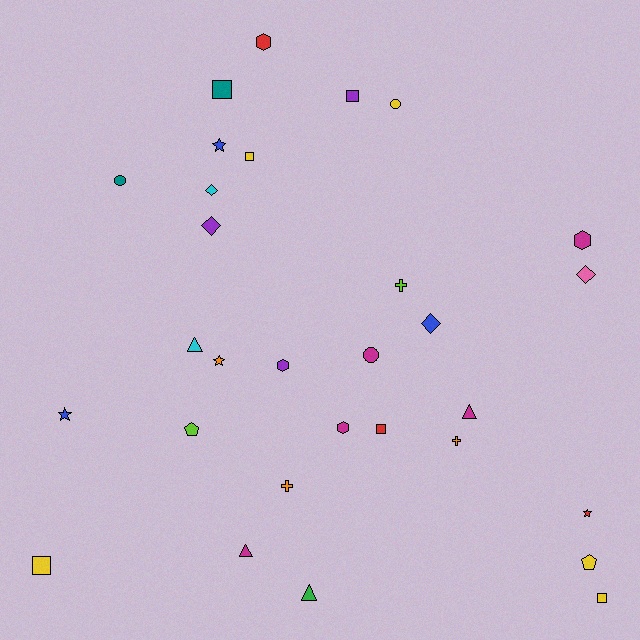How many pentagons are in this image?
There are 2 pentagons.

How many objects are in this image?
There are 30 objects.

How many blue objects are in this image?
There are 3 blue objects.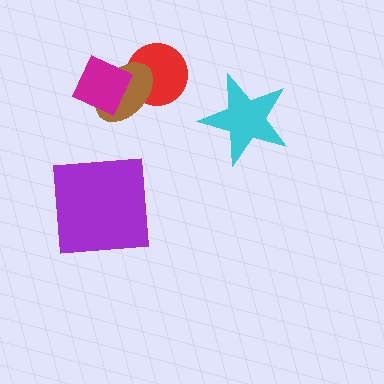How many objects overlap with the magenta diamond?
2 objects overlap with the magenta diamond.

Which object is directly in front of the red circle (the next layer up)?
The brown ellipse is directly in front of the red circle.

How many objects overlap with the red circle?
2 objects overlap with the red circle.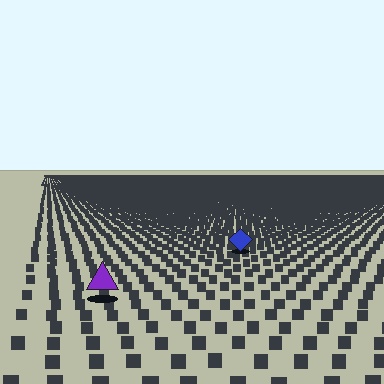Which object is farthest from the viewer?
The blue diamond is farthest from the viewer. It appears smaller and the ground texture around it is denser.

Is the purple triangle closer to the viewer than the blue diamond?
Yes. The purple triangle is closer — you can tell from the texture gradient: the ground texture is coarser near it.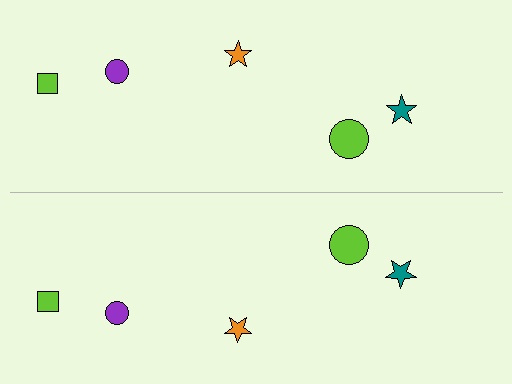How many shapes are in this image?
There are 10 shapes in this image.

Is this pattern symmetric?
Yes, this pattern has bilateral (reflection) symmetry.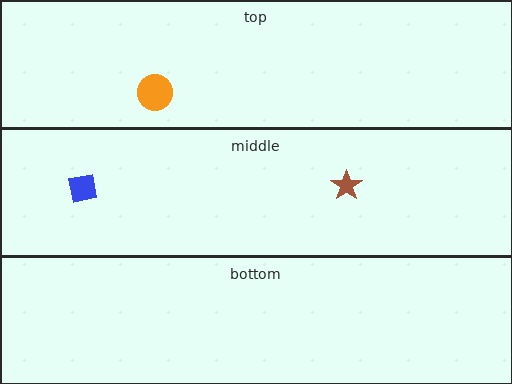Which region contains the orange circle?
The top region.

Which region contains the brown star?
The middle region.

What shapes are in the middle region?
The blue square, the brown star.